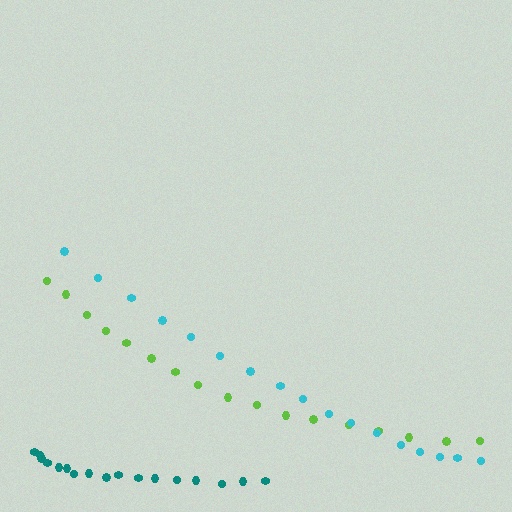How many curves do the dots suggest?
There are 3 distinct paths.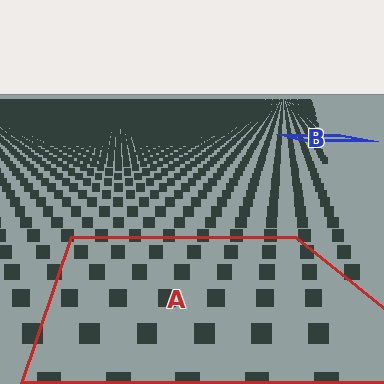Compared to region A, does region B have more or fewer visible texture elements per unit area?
Region B has more texture elements per unit area — they are packed more densely because it is farther away.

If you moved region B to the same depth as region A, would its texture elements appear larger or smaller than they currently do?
They would appear larger. At a closer depth, the same texture elements are projected at a bigger on-screen size.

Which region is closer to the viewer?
Region A is closer. The texture elements there are larger and more spread out.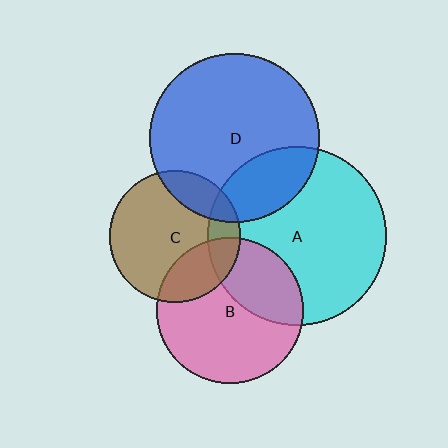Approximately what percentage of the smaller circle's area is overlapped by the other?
Approximately 35%.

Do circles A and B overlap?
Yes.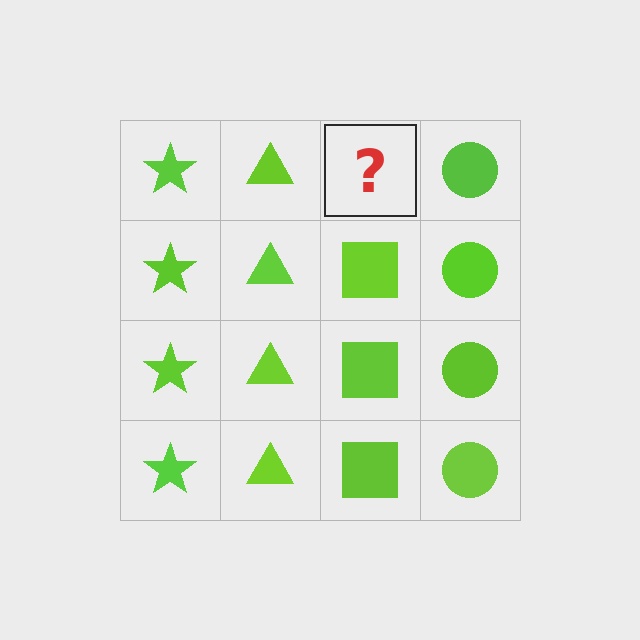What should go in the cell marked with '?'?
The missing cell should contain a lime square.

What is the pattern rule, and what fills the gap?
The rule is that each column has a consistent shape. The gap should be filled with a lime square.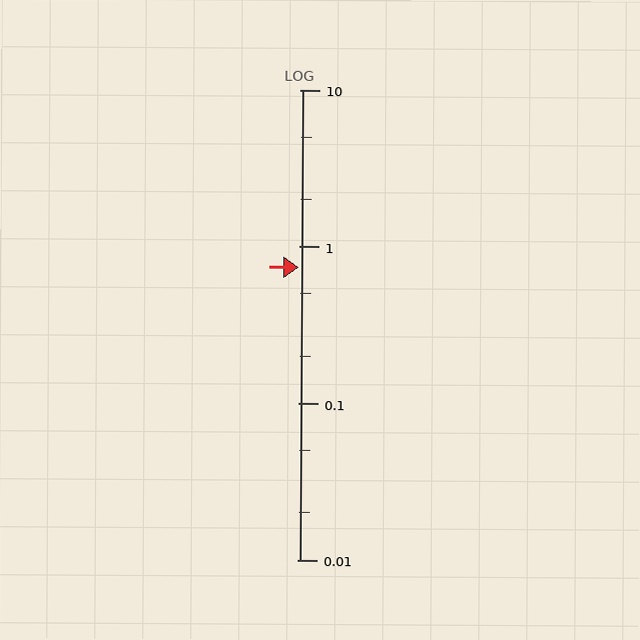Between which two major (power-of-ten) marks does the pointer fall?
The pointer is between 0.1 and 1.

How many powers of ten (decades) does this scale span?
The scale spans 3 decades, from 0.01 to 10.